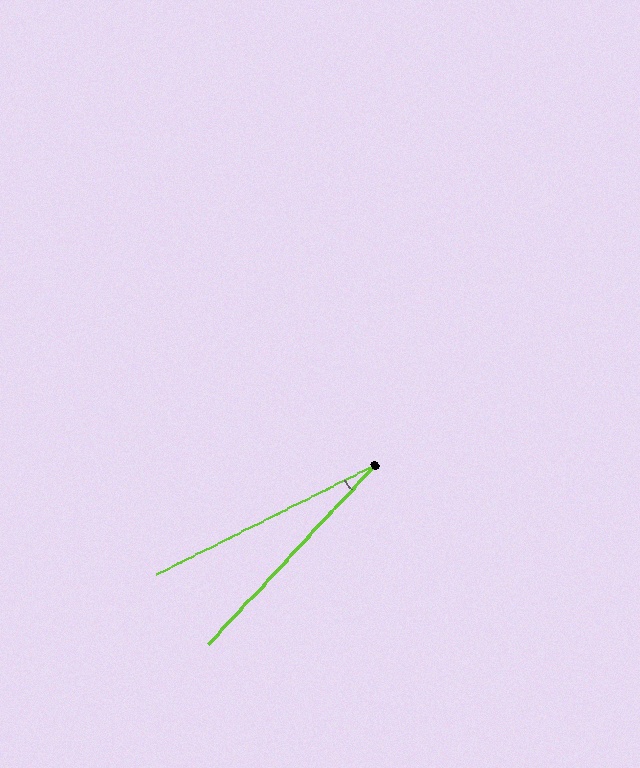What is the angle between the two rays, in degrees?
Approximately 20 degrees.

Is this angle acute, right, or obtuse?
It is acute.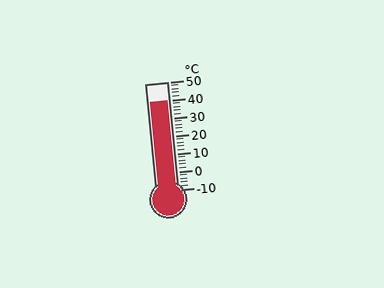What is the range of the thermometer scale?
The thermometer scale ranges from -10°C to 50°C.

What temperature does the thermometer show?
The thermometer shows approximately 40°C.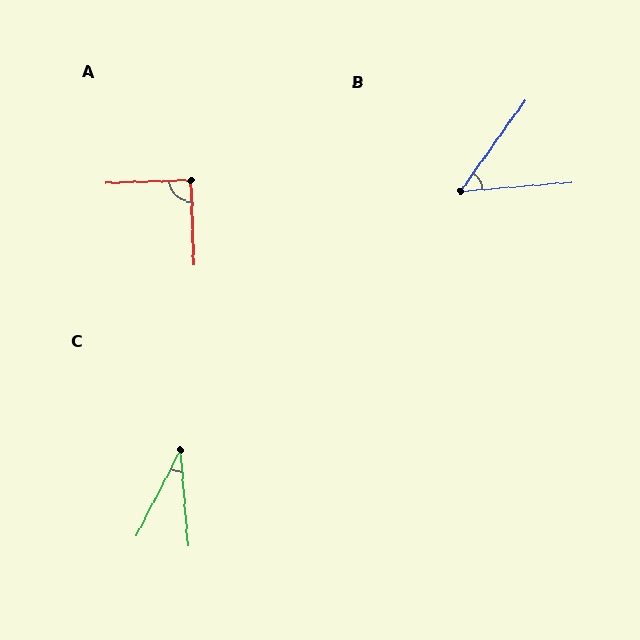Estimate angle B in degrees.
Approximately 50 degrees.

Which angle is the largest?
A, at approximately 90 degrees.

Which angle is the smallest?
C, at approximately 31 degrees.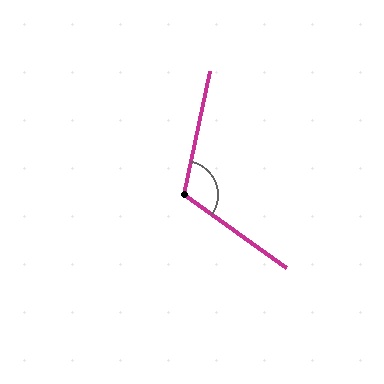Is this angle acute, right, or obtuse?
It is obtuse.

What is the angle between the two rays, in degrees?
Approximately 113 degrees.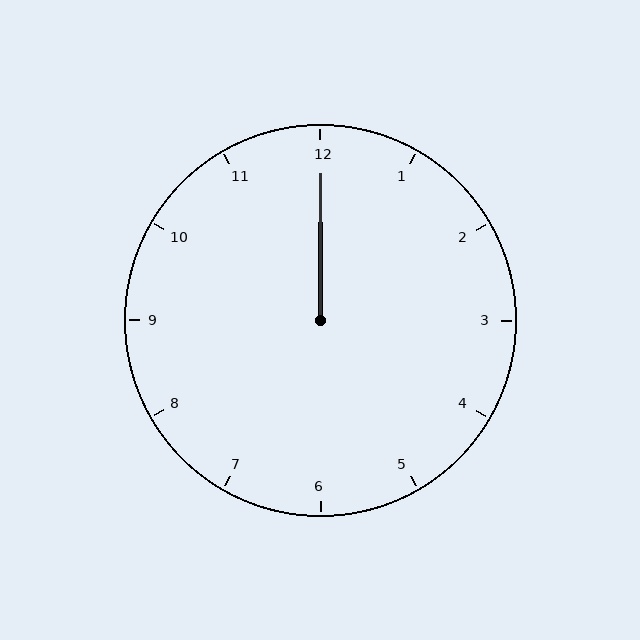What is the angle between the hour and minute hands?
Approximately 0 degrees.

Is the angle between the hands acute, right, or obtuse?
It is acute.